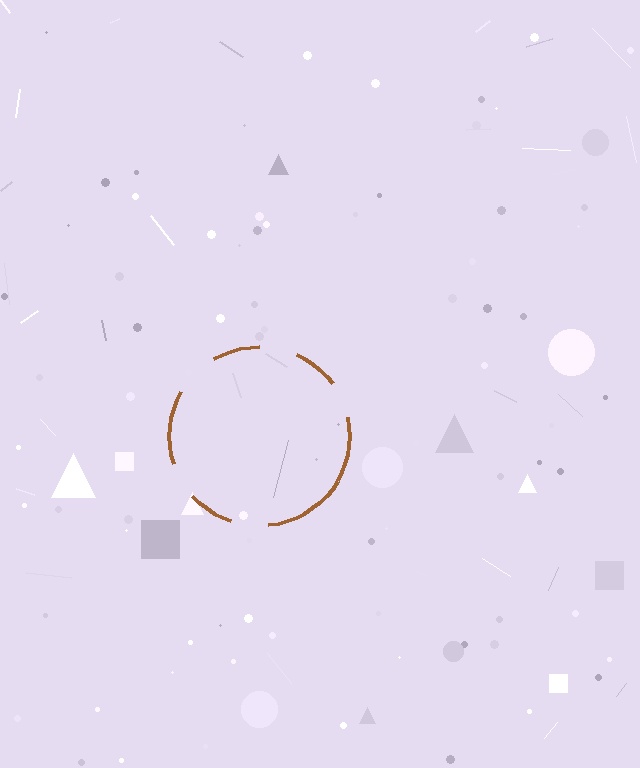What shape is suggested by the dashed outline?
The dashed outline suggests a circle.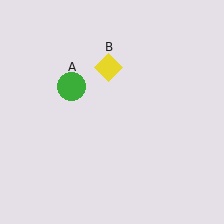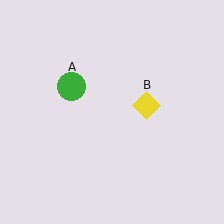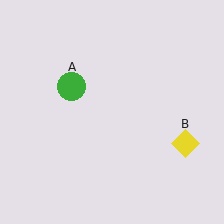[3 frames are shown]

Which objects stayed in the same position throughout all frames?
Green circle (object A) remained stationary.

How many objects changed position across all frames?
1 object changed position: yellow diamond (object B).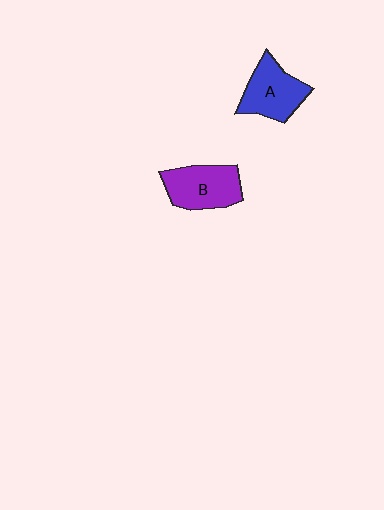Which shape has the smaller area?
Shape A (blue).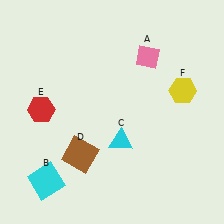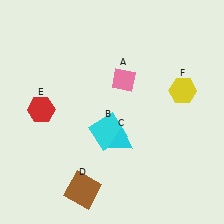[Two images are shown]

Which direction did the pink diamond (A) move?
The pink diamond (A) moved left.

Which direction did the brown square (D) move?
The brown square (D) moved down.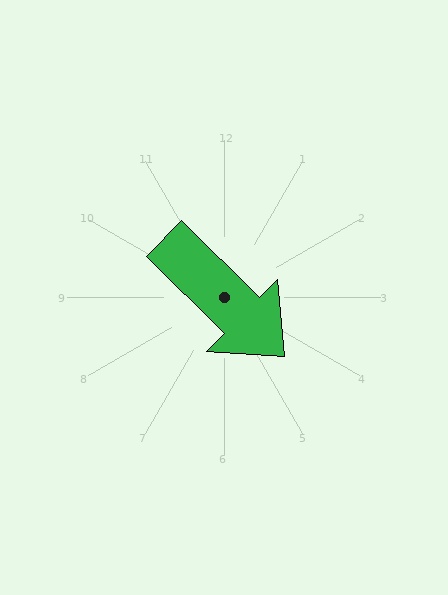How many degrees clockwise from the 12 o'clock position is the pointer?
Approximately 135 degrees.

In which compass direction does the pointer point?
Southeast.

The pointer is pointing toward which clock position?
Roughly 4 o'clock.